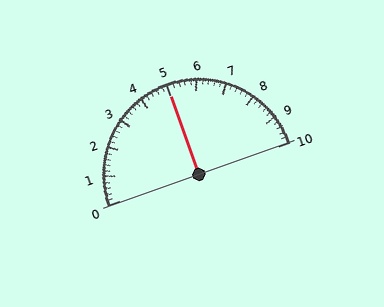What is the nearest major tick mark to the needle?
The nearest major tick mark is 5.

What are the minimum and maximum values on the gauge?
The gauge ranges from 0 to 10.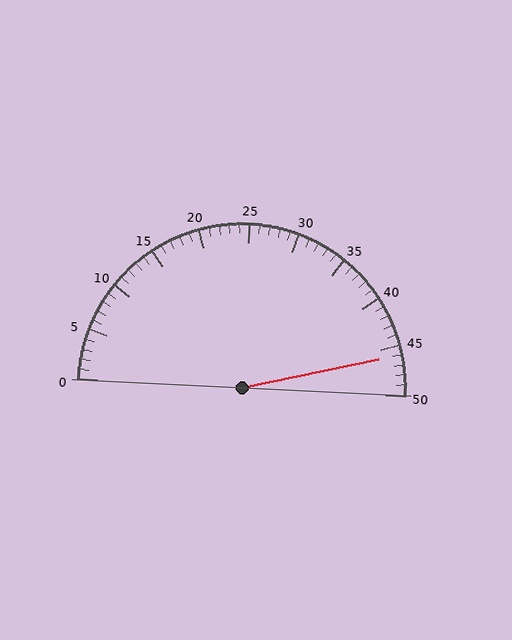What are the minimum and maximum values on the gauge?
The gauge ranges from 0 to 50.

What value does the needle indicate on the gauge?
The needle indicates approximately 46.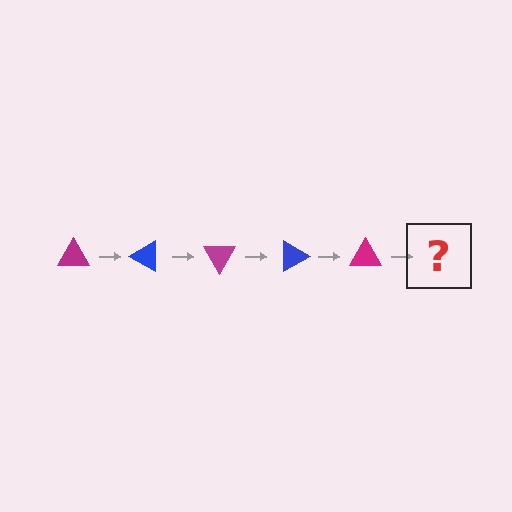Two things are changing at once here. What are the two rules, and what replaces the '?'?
The two rules are that it rotates 30 degrees each step and the color cycles through magenta and blue. The '?' should be a blue triangle, rotated 150 degrees from the start.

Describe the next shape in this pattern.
It should be a blue triangle, rotated 150 degrees from the start.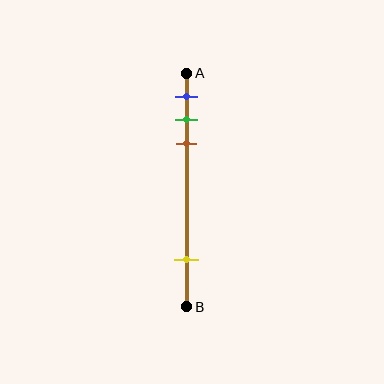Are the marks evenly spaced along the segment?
No, the marks are not evenly spaced.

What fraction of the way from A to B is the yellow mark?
The yellow mark is approximately 80% (0.8) of the way from A to B.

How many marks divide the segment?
There are 4 marks dividing the segment.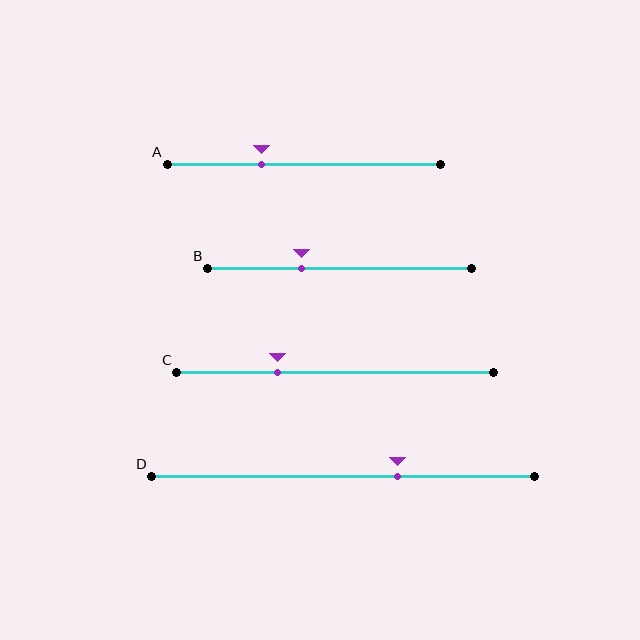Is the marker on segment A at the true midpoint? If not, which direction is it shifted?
No, the marker on segment A is shifted to the left by about 16% of the segment length.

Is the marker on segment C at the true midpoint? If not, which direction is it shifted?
No, the marker on segment C is shifted to the left by about 18% of the segment length.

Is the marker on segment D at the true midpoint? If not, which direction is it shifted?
No, the marker on segment D is shifted to the right by about 14% of the segment length.